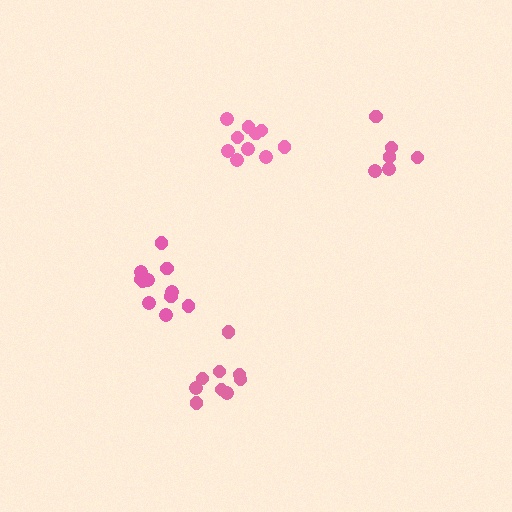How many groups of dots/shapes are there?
There are 4 groups.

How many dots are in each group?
Group 1: 9 dots, Group 2: 11 dots, Group 3: 6 dots, Group 4: 10 dots (36 total).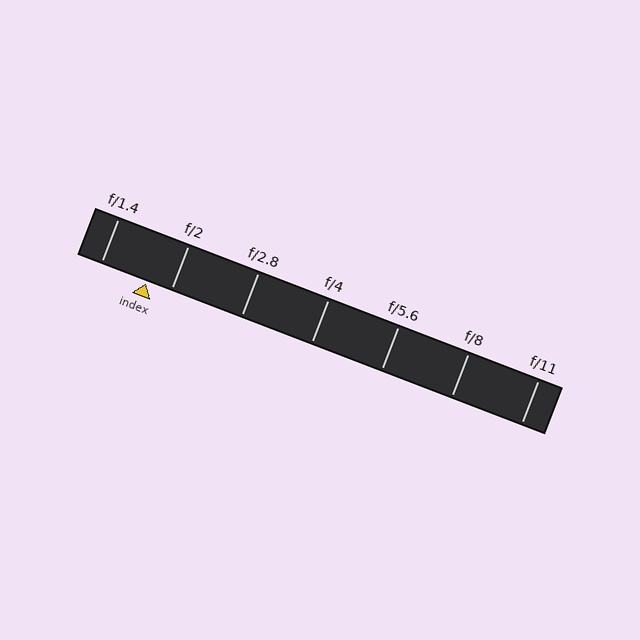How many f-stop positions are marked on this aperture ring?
There are 7 f-stop positions marked.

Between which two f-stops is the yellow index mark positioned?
The index mark is between f/1.4 and f/2.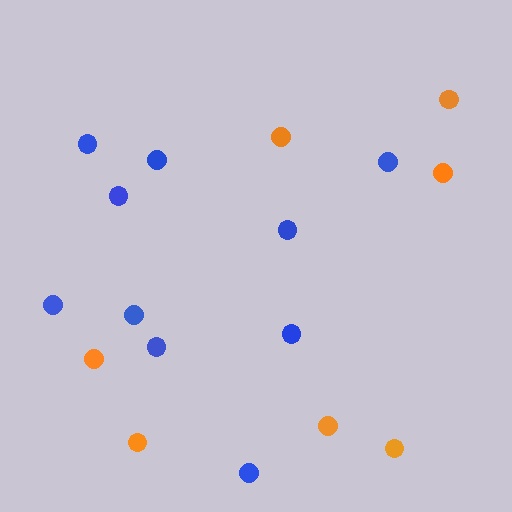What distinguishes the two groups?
There are 2 groups: one group of blue circles (10) and one group of orange circles (7).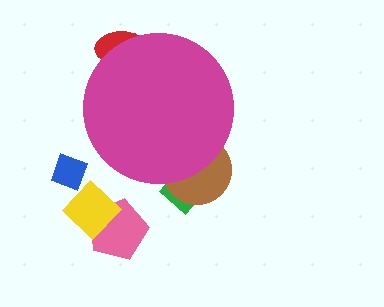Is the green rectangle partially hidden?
Yes, the green rectangle is partially hidden behind the magenta circle.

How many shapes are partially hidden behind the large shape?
3 shapes are partially hidden.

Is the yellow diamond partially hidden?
No, the yellow diamond is fully visible.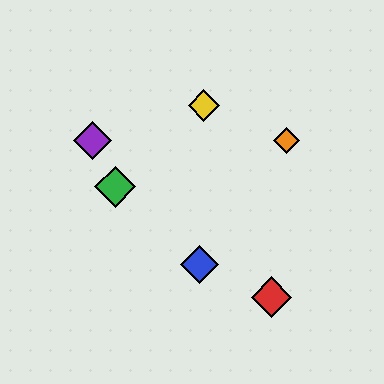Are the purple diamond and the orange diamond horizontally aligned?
Yes, both are at y≈140.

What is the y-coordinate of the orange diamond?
The orange diamond is at y≈140.